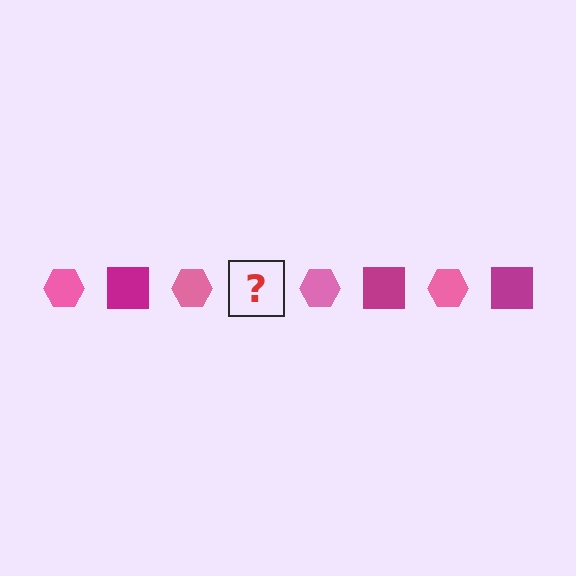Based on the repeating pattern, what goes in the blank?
The blank should be a magenta square.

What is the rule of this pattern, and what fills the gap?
The rule is that the pattern alternates between pink hexagon and magenta square. The gap should be filled with a magenta square.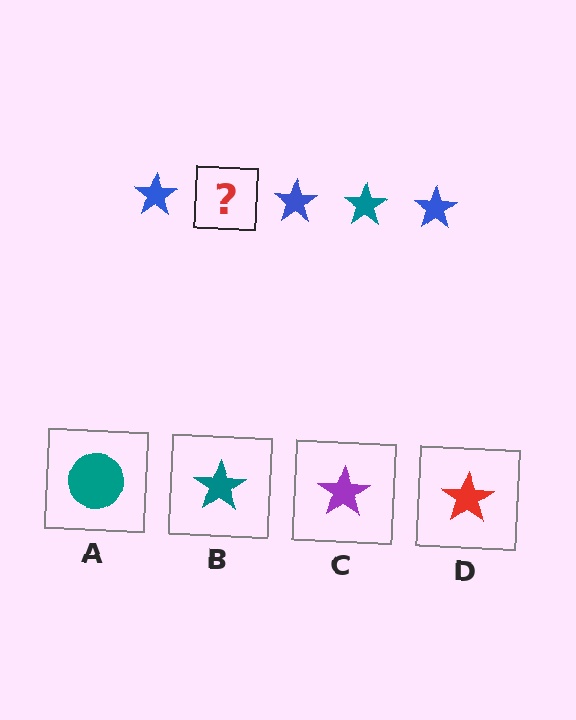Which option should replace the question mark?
Option B.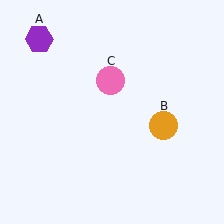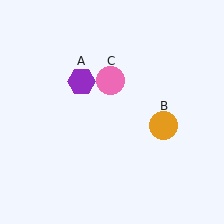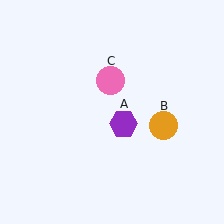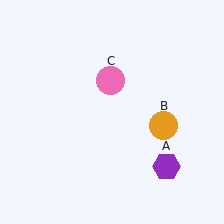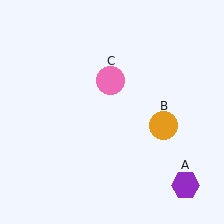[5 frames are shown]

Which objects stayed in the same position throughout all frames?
Orange circle (object B) and pink circle (object C) remained stationary.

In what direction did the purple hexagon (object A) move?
The purple hexagon (object A) moved down and to the right.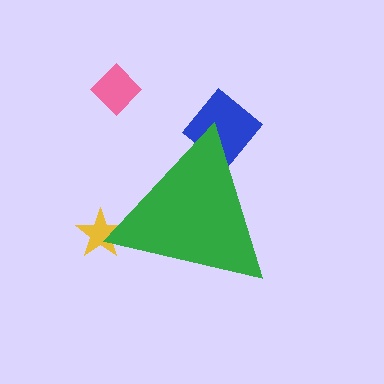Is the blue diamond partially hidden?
Yes, the blue diamond is partially hidden behind the green triangle.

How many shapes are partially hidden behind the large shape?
2 shapes are partially hidden.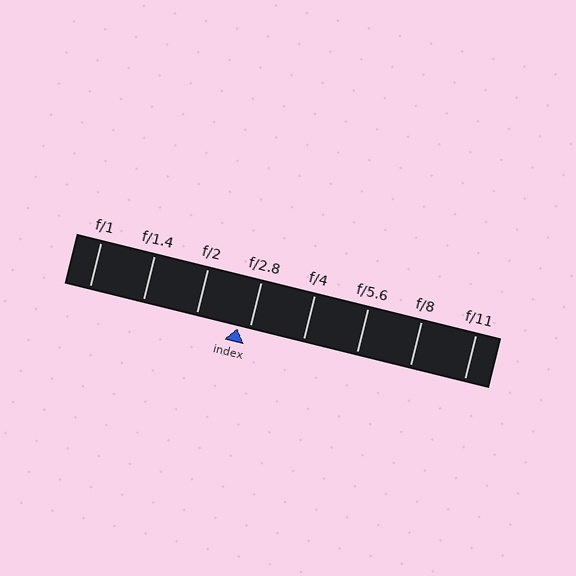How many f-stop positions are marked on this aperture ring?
There are 8 f-stop positions marked.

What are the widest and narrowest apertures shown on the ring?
The widest aperture shown is f/1 and the narrowest is f/11.